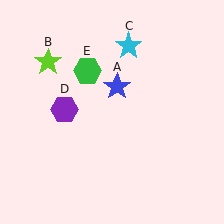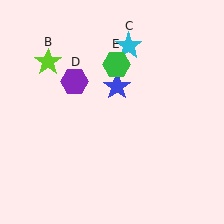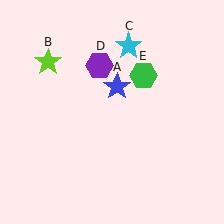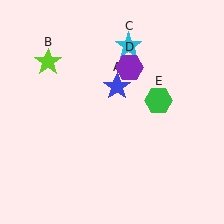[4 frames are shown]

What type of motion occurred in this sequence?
The purple hexagon (object D), green hexagon (object E) rotated clockwise around the center of the scene.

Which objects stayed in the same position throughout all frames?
Blue star (object A) and lime star (object B) and cyan star (object C) remained stationary.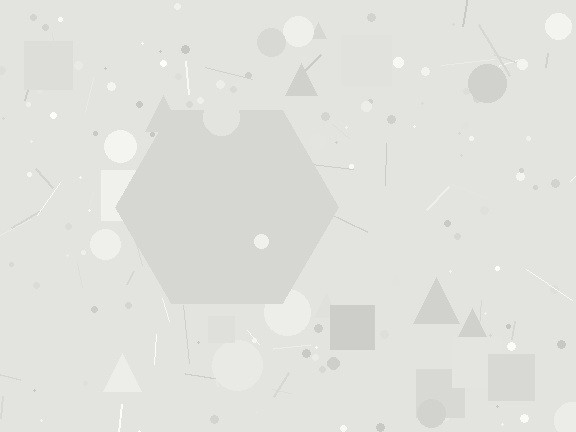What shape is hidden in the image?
A hexagon is hidden in the image.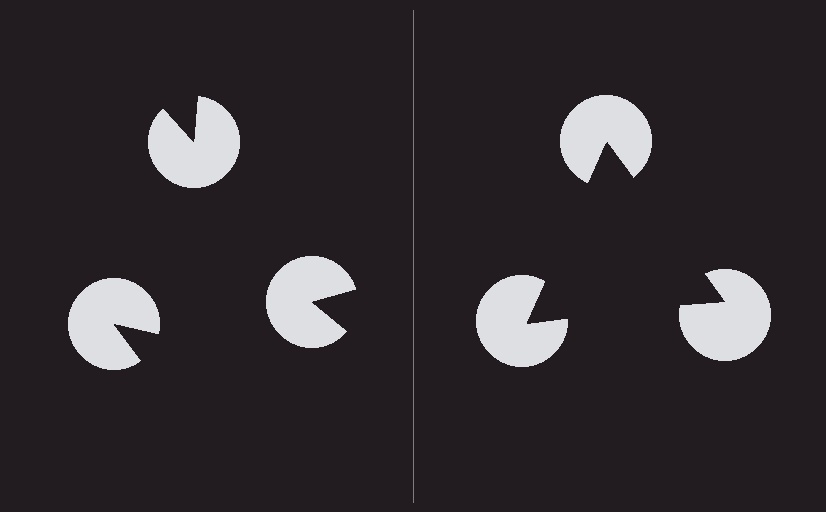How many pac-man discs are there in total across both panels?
6 — 3 on each side.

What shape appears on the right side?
An illusory triangle.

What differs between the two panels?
The pac-man discs are positioned identically on both sides; only the wedge orientations differ. On the right they align to a triangle; on the left they are misaligned.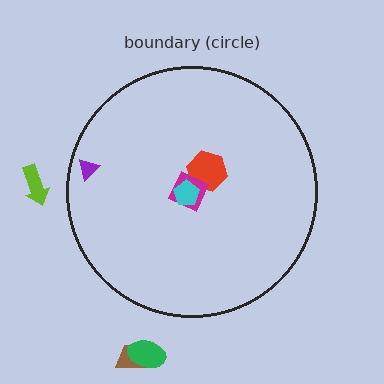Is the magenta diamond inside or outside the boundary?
Inside.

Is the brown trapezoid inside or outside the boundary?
Outside.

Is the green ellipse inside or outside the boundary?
Outside.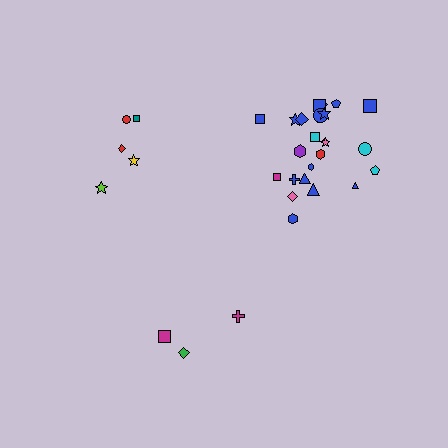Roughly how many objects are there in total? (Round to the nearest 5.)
Roughly 35 objects in total.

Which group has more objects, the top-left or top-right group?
The top-right group.